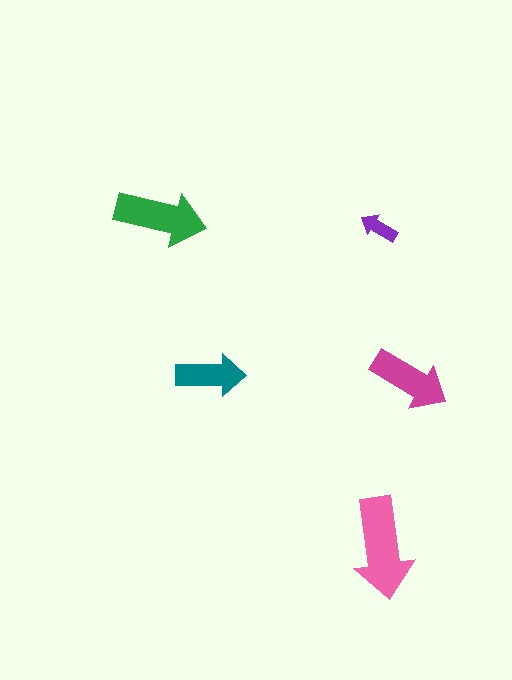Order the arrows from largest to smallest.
the pink one, the green one, the magenta one, the teal one, the purple one.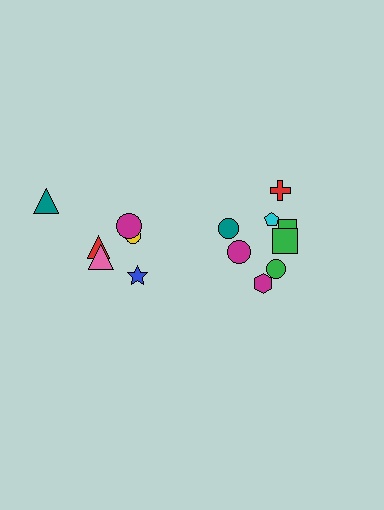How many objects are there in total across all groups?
There are 14 objects.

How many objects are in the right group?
There are 8 objects.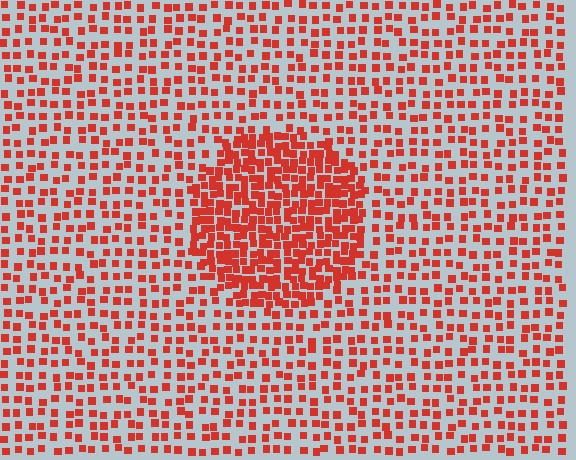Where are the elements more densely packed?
The elements are more densely packed inside the circle boundary.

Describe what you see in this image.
The image contains small red elements arranged at two different densities. A circle-shaped region is visible where the elements are more densely packed than the surrounding area.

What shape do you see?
I see a circle.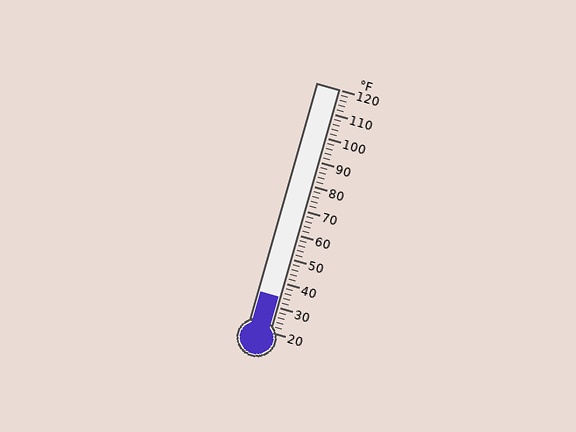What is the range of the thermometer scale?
The thermometer scale ranges from 20°F to 120°F.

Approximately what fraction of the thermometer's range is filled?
The thermometer is filled to approximately 15% of its range.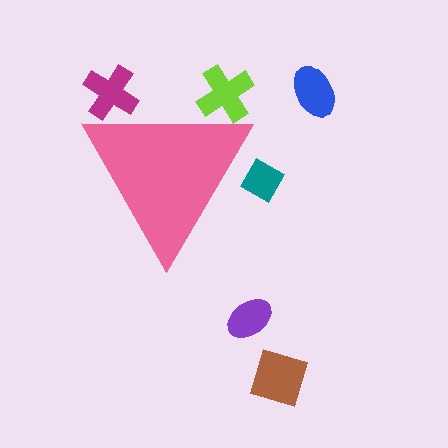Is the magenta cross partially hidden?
Yes, the magenta cross is partially hidden behind the pink triangle.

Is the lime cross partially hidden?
Yes, the lime cross is partially hidden behind the pink triangle.